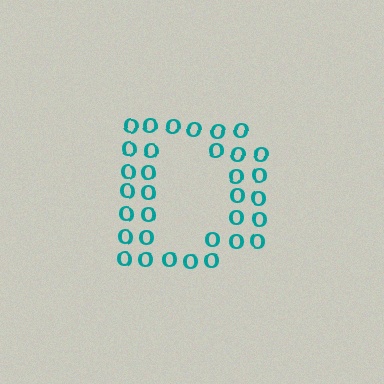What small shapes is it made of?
It is made of small letter O's.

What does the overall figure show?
The overall figure shows the letter D.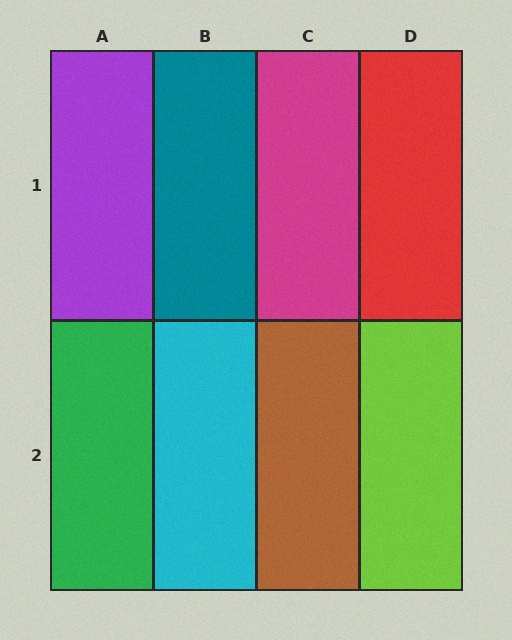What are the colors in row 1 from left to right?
Purple, teal, magenta, red.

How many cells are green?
1 cell is green.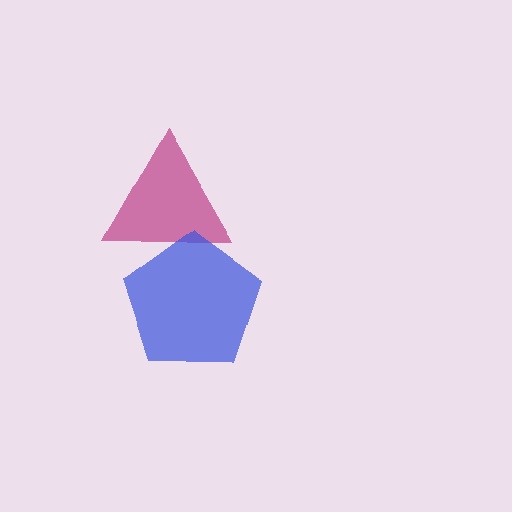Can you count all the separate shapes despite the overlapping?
Yes, there are 2 separate shapes.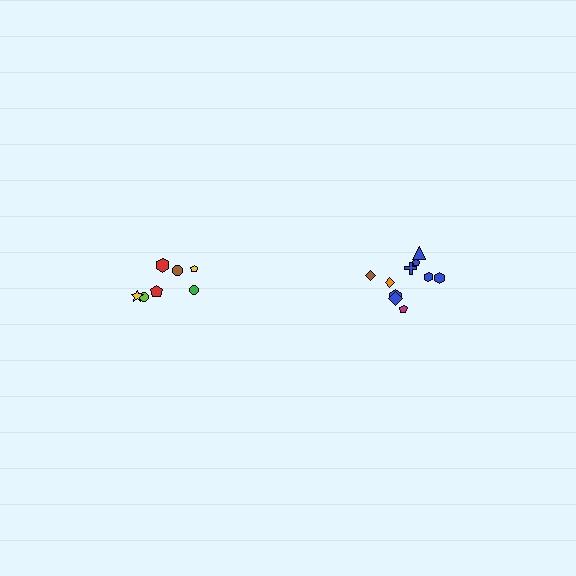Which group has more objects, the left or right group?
The right group.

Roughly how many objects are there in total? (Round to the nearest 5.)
Roughly 15 objects in total.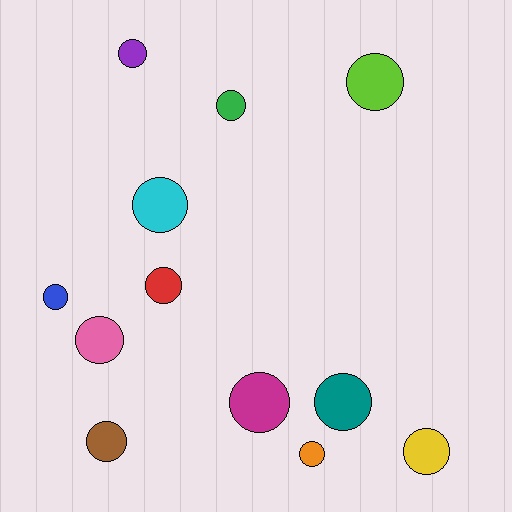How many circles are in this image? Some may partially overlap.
There are 12 circles.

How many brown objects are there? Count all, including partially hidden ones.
There is 1 brown object.